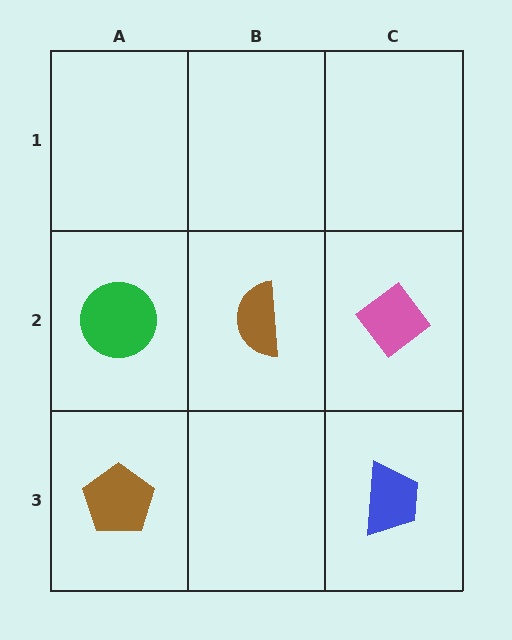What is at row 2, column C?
A pink diamond.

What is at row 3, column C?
A blue trapezoid.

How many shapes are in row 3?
2 shapes.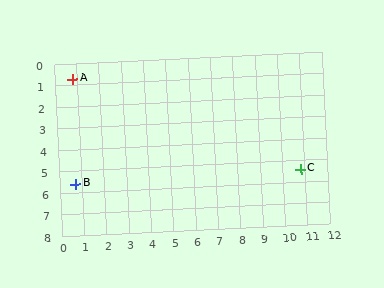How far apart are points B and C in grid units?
Points B and C are about 10.1 grid units apart.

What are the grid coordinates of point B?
Point B is at approximately (0.7, 5.6).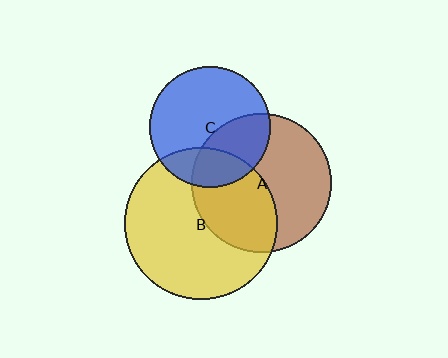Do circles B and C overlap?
Yes.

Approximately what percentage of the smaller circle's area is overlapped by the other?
Approximately 25%.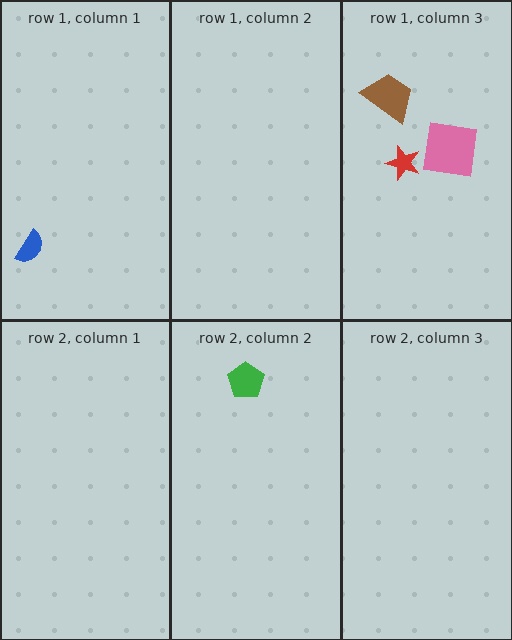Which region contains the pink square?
The row 1, column 3 region.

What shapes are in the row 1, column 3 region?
The pink square, the brown trapezoid, the red star.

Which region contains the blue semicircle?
The row 1, column 1 region.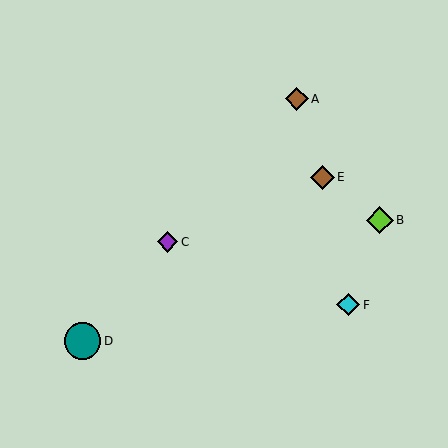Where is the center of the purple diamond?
The center of the purple diamond is at (167, 242).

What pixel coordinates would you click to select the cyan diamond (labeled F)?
Click at (348, 305) to select the cyan diamond F.